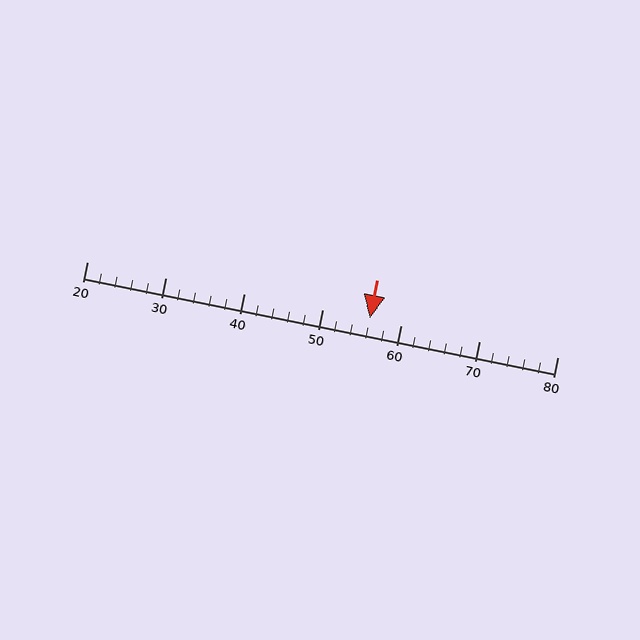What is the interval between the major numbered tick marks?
The major tick marks are spaced 10 units apart.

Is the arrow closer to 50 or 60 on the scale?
The arrow is closer to 60.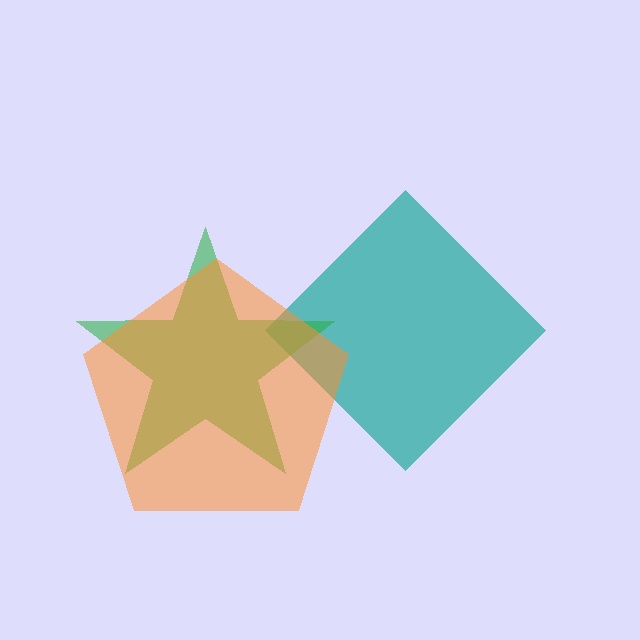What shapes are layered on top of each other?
The layered shapes are: a teal diamond, a green star, an orange pentagon.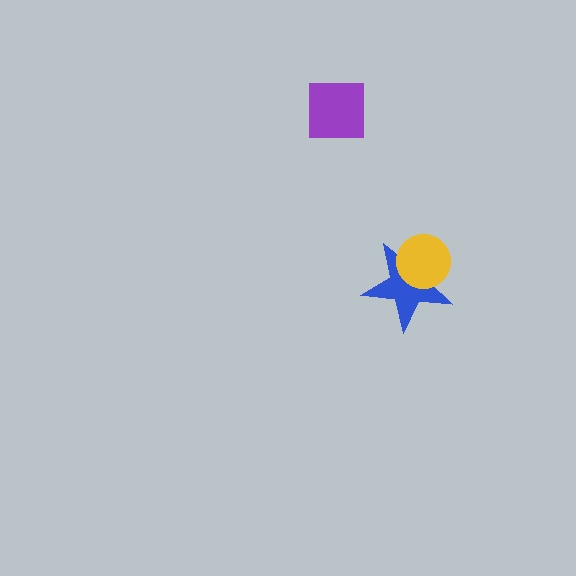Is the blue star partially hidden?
Yes, it is partially covered by another shape.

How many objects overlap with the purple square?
0 objects overlap with the purple square.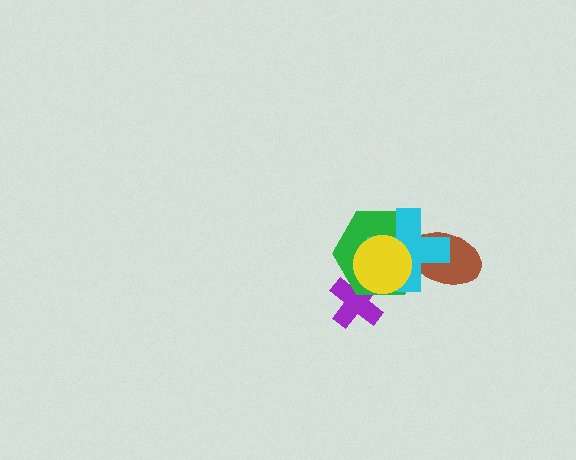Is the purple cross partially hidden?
Yes, it is partially covered by another shape.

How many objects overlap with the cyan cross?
3 objects overlap with the cyan cross.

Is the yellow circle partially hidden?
No, no other shape covers it.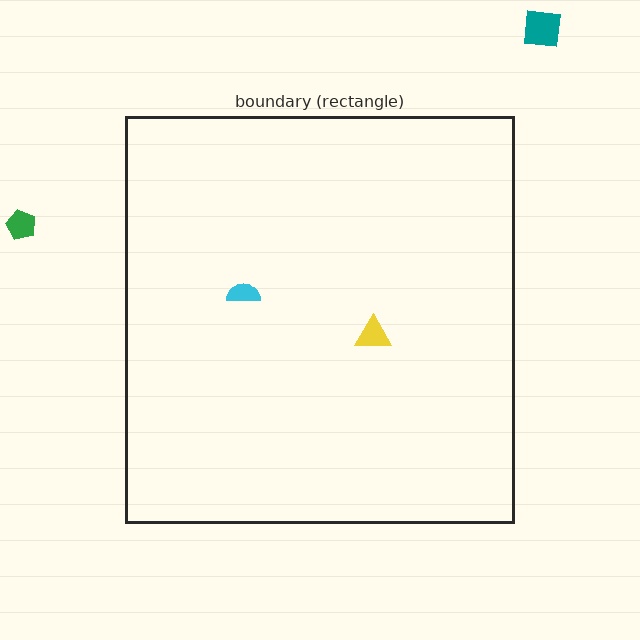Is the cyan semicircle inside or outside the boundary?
Inside.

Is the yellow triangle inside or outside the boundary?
Inside.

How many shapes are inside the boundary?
2 inside, 2 outside.